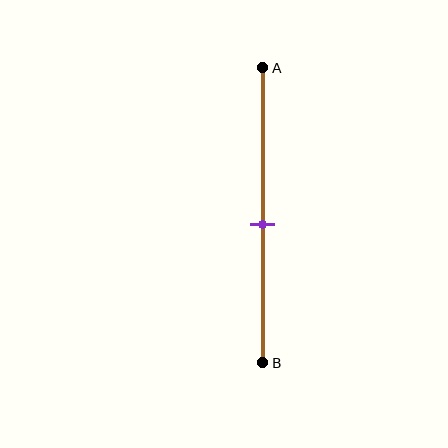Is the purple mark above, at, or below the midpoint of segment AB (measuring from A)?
The purple mark is below the midpoint of segment AB.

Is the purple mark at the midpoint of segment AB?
No, the mark is at about 55% from A, not at the 50% midpoint.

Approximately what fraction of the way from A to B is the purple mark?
The purple mark is approximately 55% of the way from A to B.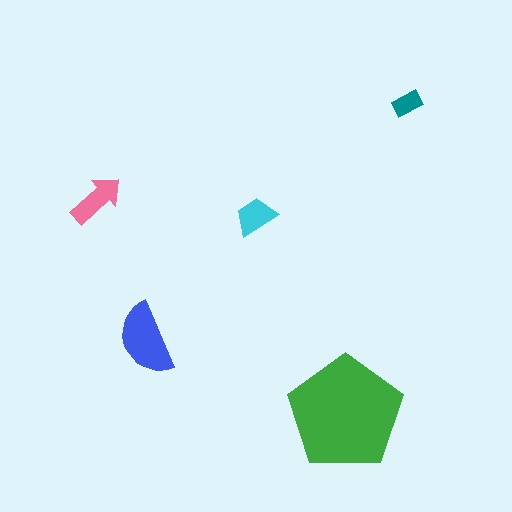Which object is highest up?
The teal rectangle is topmost.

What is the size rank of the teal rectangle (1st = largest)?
5th.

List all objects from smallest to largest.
The teal rectangle, the cyan trapezoid, the pink arrow, the blue semicircle, the green pentagon.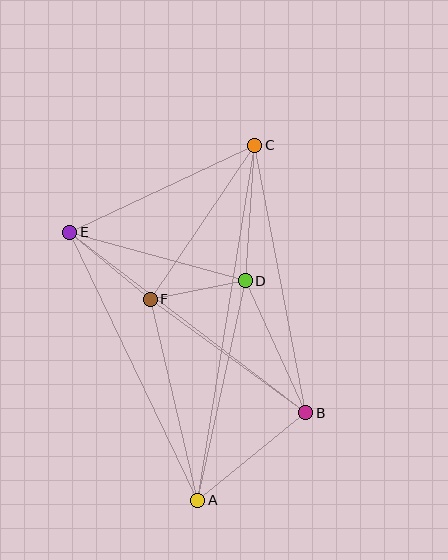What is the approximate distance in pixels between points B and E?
The distance between B and E is approximately 297 pixels.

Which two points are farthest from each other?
Points A and C are farthest from each other.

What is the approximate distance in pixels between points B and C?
The distance between B and C is approximately 273 pixels.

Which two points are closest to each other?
Points D and F are closest to each other.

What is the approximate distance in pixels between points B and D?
The distance between B and D is approximately 145 pixels.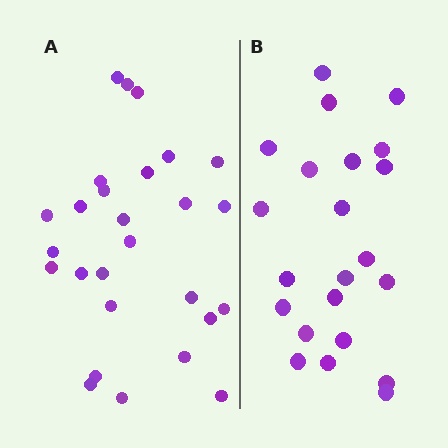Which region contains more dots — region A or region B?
Region A (the left region) has more dots.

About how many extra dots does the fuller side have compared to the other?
Region A has about 5 more dots than region B.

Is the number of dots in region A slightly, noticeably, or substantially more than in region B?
Region A has only slightly more — the two regions are fairly close. The ratio is roughly 1.2 to 1.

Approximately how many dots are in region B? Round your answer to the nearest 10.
About 20 dots. (The exact count is 22, which rounds to 20.)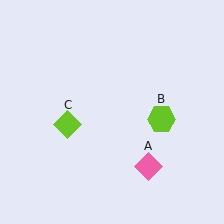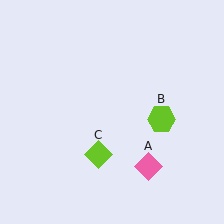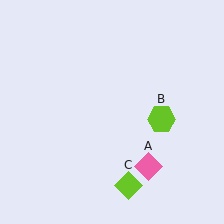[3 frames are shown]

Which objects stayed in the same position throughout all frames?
Pink diamond (object A) and lime hexagon (object B) remained stationary.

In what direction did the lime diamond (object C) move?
The lime diamond (object C) moved down and to the right.